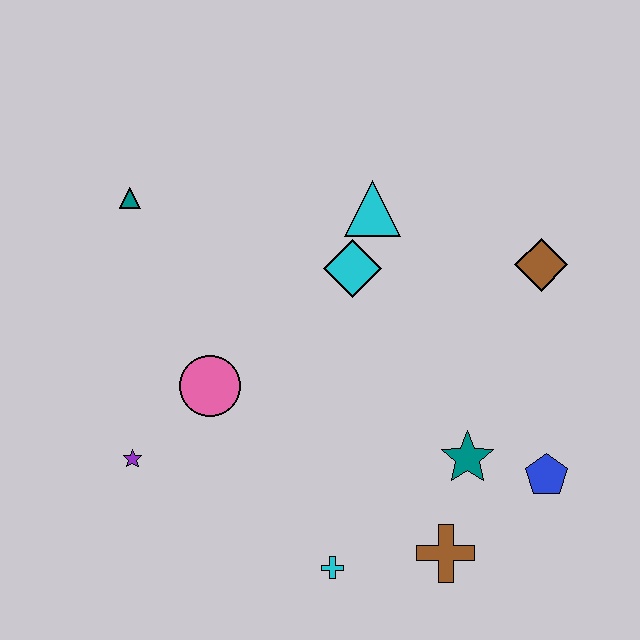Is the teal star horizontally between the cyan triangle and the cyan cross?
No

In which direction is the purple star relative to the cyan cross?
The purple star is to the left of the cyan cross.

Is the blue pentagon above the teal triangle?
No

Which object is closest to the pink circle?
The purple star is closest to the pink circle.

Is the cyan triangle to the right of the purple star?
Yes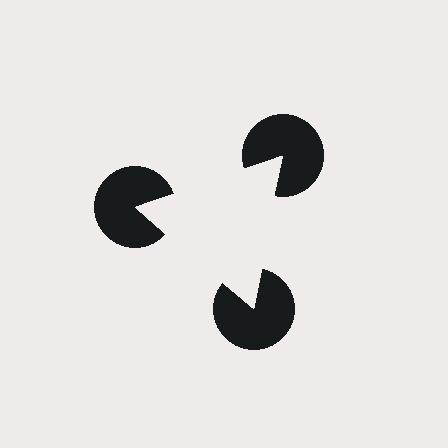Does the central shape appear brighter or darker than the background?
It typically appears slightly brighter than the background, even though no actual brightness change is drawn.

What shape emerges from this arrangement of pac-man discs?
An illusory triangle — its edges are inferred from the aligned wedge cuts in the pac-man discs, not physically drawn.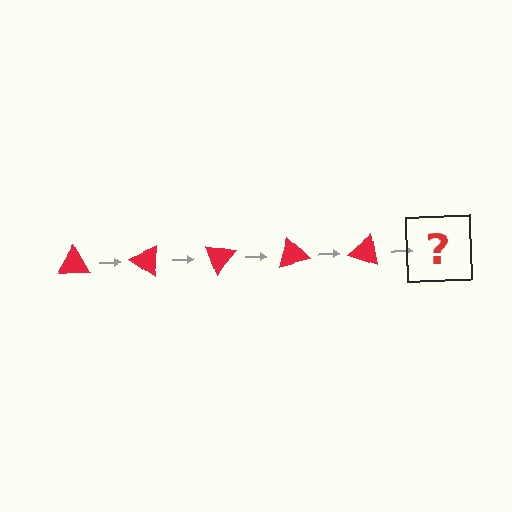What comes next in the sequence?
The next element should be a red triangle rotated 175 degrees.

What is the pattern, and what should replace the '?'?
The pattern is that the triangle rotates 35 degrees each step. The '?' should be a red triangle rotated 175 degrees.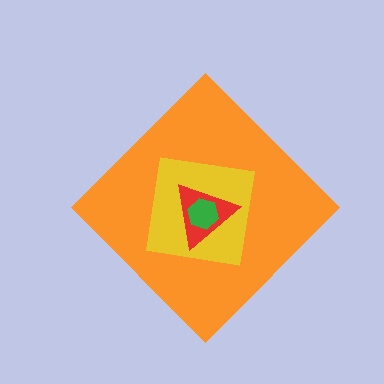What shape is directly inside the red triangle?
The green hexagon.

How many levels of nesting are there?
4.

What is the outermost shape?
The orange diamond.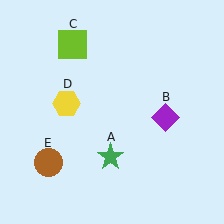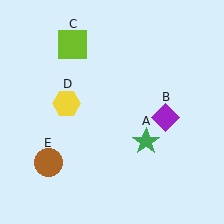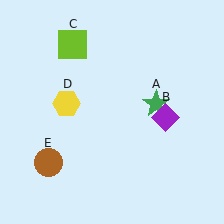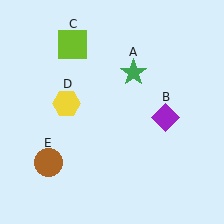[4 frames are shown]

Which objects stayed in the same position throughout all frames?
Purple diamond (object B) and lime square (object C) and yellow hexagon (object D) and brown circle (object E) remained stationary.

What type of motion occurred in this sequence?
The green star (object A) rotated counterclockwise around the center of the scene.